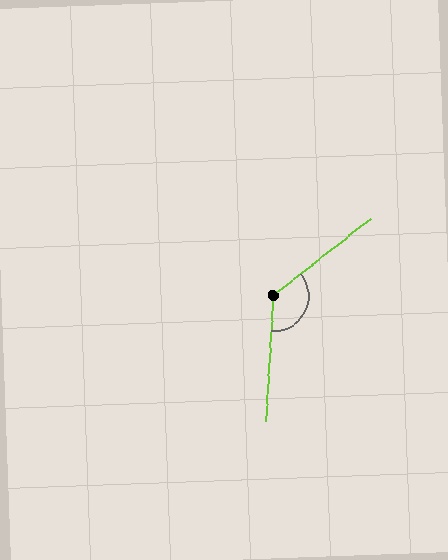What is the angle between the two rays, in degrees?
Approximately 132 degrees.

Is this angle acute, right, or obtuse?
It is obtuse.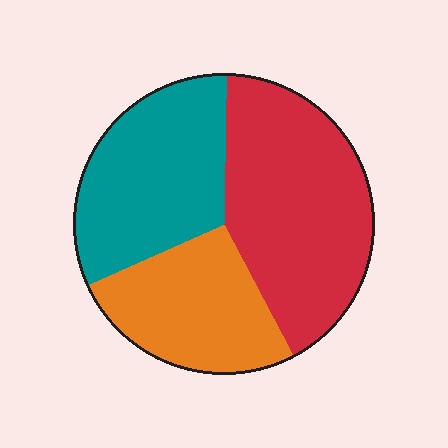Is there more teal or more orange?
Teal.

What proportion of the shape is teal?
Teal covers about 30% of the shape.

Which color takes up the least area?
Orange, at roughly 25%.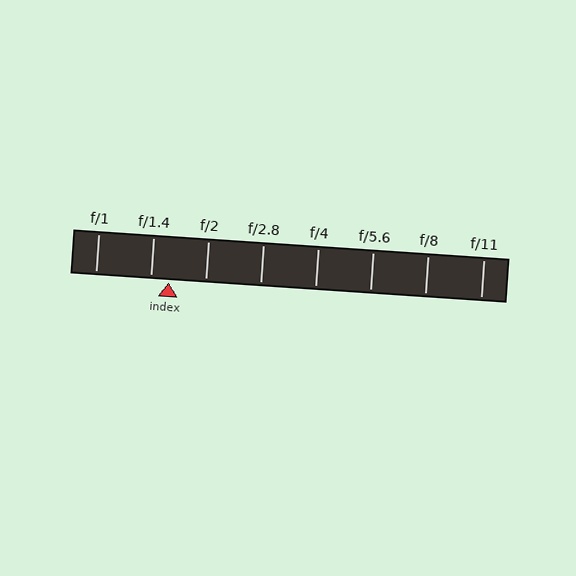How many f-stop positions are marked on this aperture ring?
There are 8 f-stop positions marked.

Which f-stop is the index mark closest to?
The index mark is closest to f/1.4.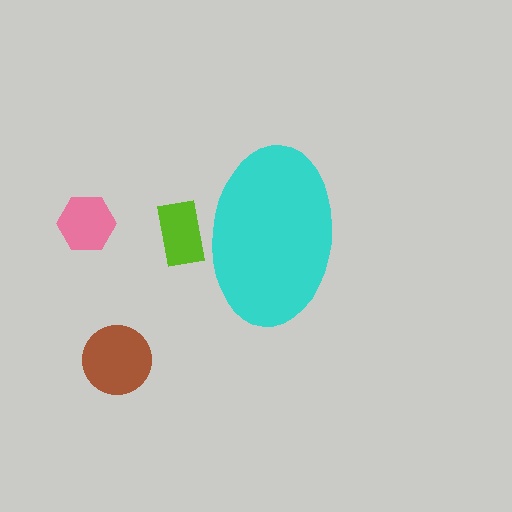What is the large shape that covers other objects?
A cyan ellipse.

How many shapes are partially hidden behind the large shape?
1 shape is partially hidden.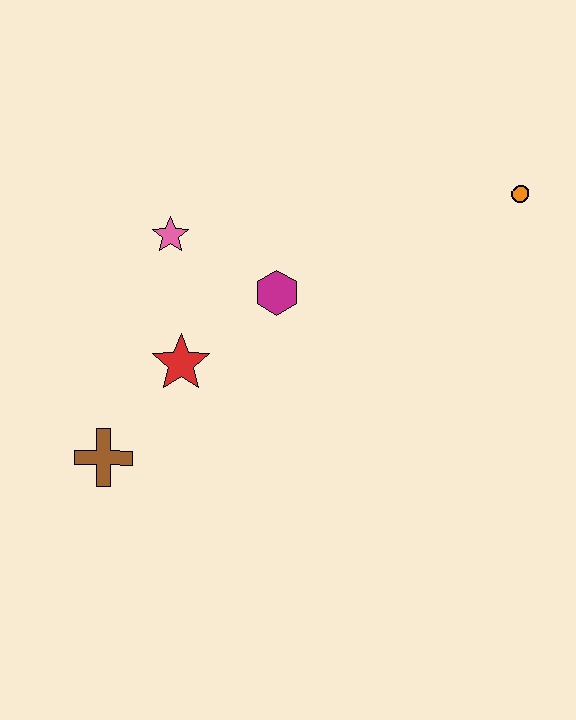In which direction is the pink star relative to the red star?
The pink star is above the red star.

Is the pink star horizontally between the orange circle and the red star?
No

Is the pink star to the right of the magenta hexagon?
No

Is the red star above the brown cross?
Yes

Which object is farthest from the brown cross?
The orange circle is farthest from the brown cross.